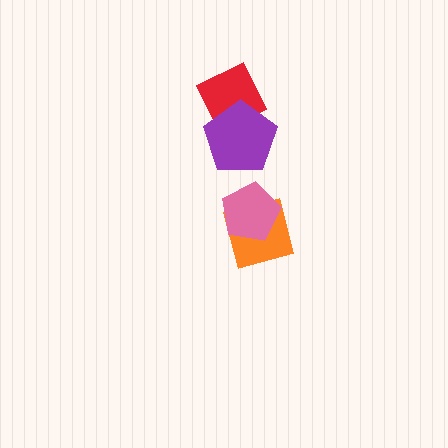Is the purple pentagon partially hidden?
No, no other shape covers it.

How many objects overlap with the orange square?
1 object overlaps with the orange square.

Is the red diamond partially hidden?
Yes, it is partially covered by another shape.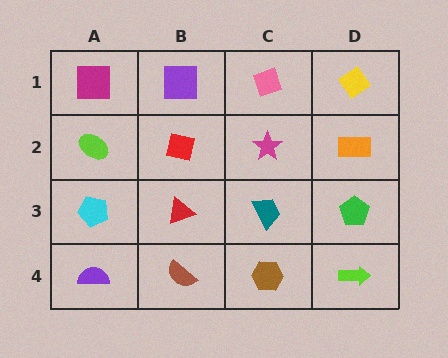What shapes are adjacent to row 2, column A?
A magenta square (row 1, column A), a cyan pentagon (row 3, column A), a red square (row 2, column B).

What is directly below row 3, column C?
A brown hexagon.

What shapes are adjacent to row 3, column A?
A lime ellipse (row 2, column A), a purple semicircle (row 4, column A), a red triangle (row 3, column B).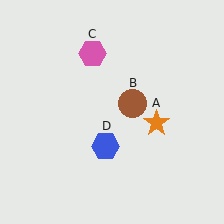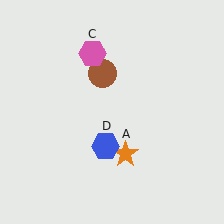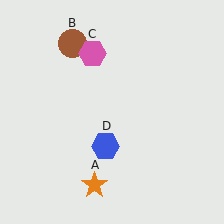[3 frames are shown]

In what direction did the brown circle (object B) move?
The brown circle (object B) moved up and to the left.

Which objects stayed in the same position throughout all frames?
Pink hexagon (object C) and blue hexagon (object D) remained stationary.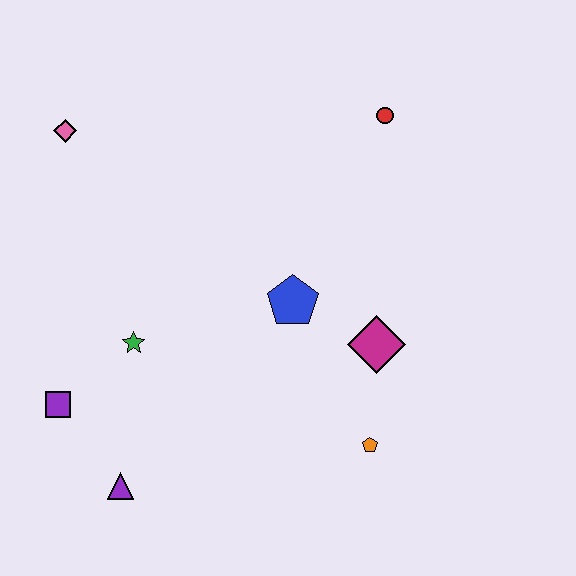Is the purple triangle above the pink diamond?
No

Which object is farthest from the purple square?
The red circle is farthest from the purple square.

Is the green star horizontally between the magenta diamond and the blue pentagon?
No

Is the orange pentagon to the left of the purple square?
No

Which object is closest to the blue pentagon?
The magenta diamond is closest to the blue pentagon.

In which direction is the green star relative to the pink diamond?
The green star is below the pink diamond.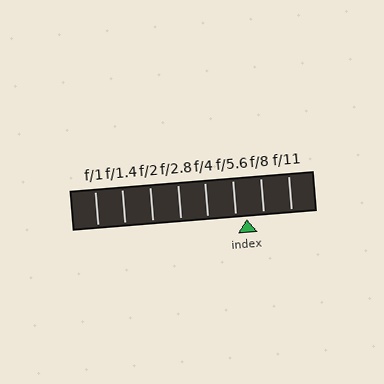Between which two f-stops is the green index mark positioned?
The index mark is between f/5.6 and f/8.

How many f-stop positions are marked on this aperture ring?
There are 8 f-stop positions marked.